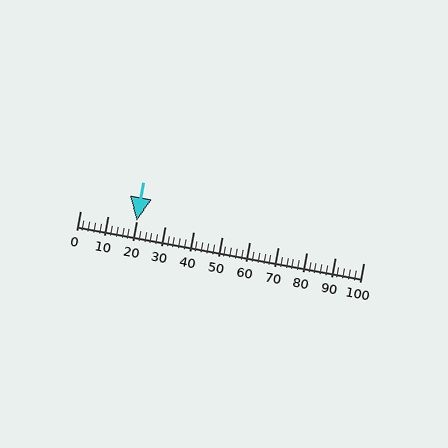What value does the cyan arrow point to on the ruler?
The cyan arrow points to approximately 20.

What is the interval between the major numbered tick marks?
The major tick marks are spaced 10 units apart.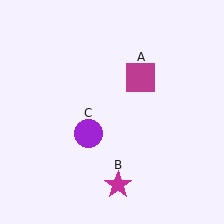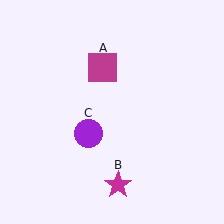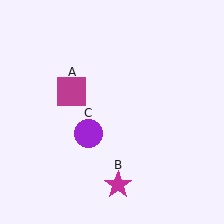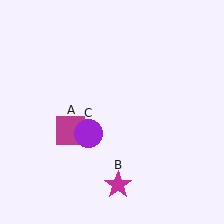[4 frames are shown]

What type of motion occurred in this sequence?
The magenta square (object A) rotated counterclockwise around the center of the scene.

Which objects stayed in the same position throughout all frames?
Magenta star (object B) and purple circle (object C) remained stationary.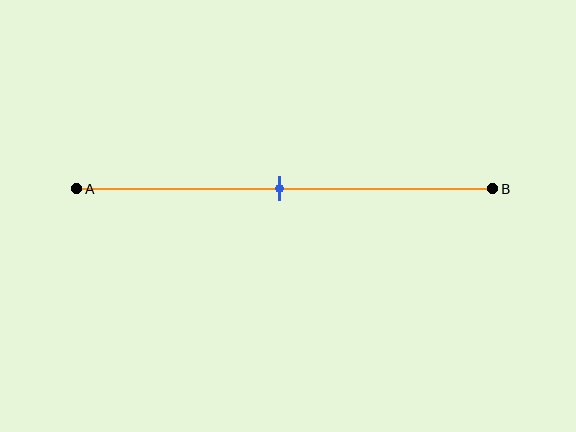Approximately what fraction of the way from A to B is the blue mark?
The blue mark is approximately 50% of the way from A to B.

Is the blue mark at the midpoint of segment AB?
Yes, the mark is approximately at the midpoint.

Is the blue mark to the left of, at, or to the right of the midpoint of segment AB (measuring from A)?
The blue mark is approximately at the midpoint of segment AB.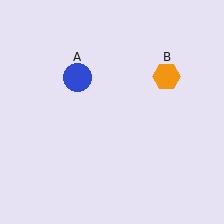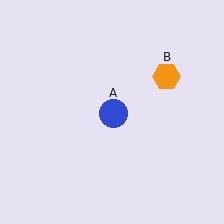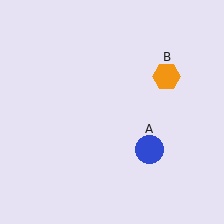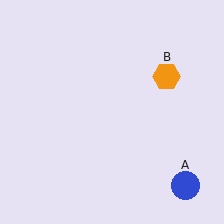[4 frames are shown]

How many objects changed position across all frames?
1 object changed position: blue circle (object A).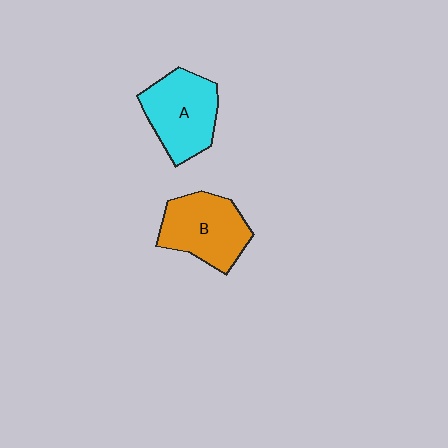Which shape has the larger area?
Shape A (cyan).